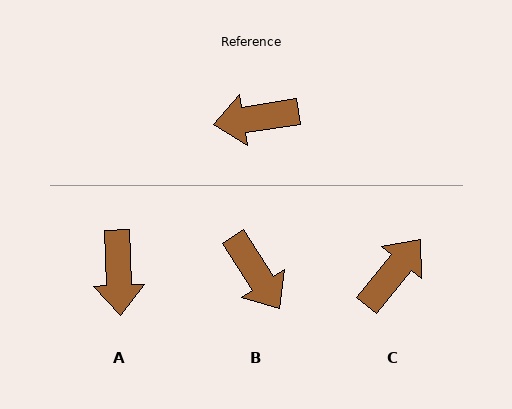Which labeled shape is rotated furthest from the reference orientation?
C, about 138 degrees away.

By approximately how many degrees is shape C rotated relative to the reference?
Approximately 138 degrees clockwise.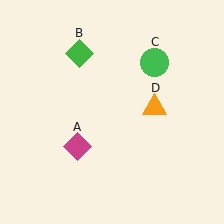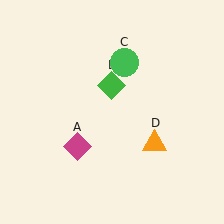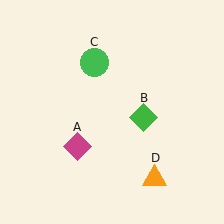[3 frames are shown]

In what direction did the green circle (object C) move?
The green circle (object C) moved left.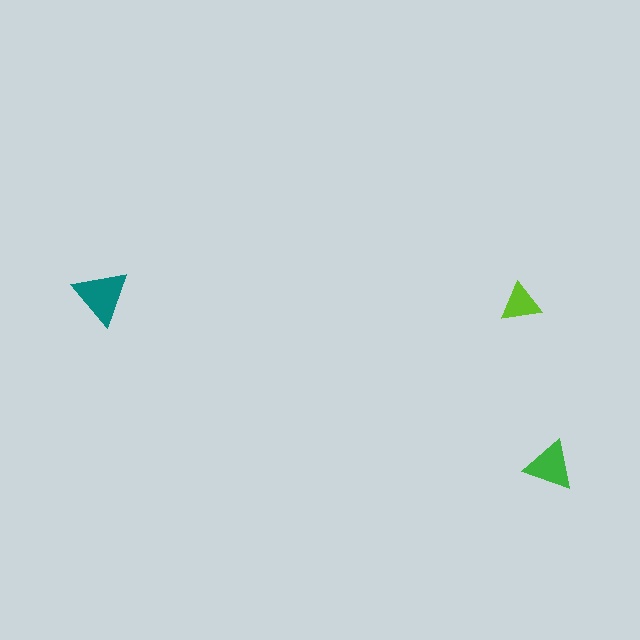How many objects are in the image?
There are 3 objects in the image.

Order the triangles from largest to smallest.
the teal one, the green one, the lime one.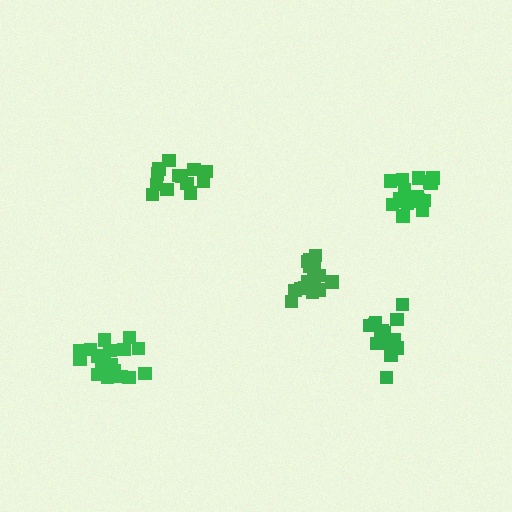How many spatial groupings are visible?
There are 5 spatial groupings.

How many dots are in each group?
Group 1: 13 dots, Group 2: 19 dots, Group 3: 18 dots, Group 4: 15 dots, Group 5: 19 dots (84 total).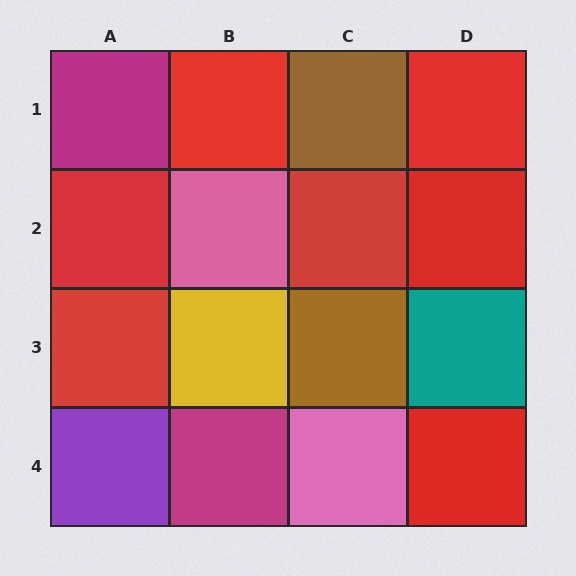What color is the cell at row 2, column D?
Red.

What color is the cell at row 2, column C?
Red.